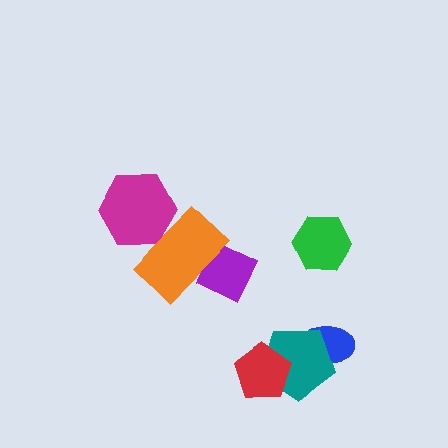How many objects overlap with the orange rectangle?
2 objects overlap with the orange rectangle.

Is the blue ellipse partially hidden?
Yes, it is partially covered by another shape.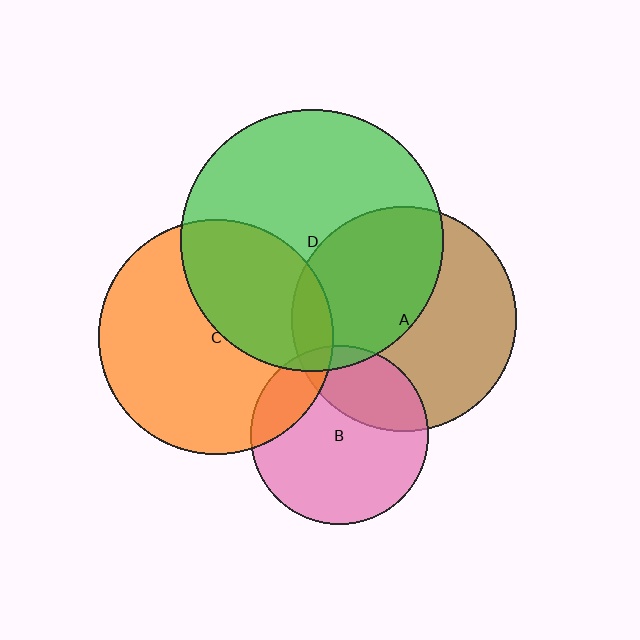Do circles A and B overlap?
Yes.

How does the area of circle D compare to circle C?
Approximately 1.2 times.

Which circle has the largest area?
Circle D (green).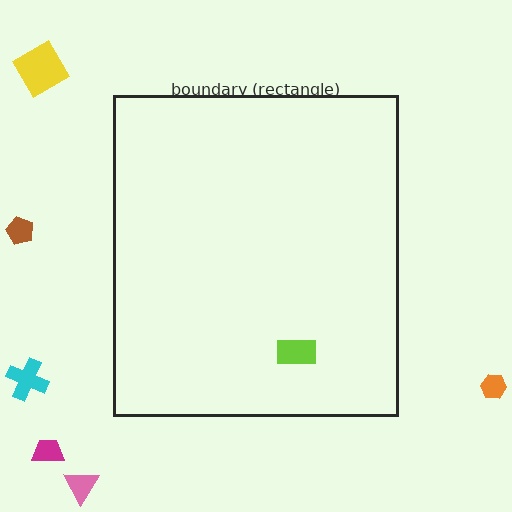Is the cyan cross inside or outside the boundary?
Outside.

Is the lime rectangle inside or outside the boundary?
Inside.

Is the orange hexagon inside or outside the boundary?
Outside.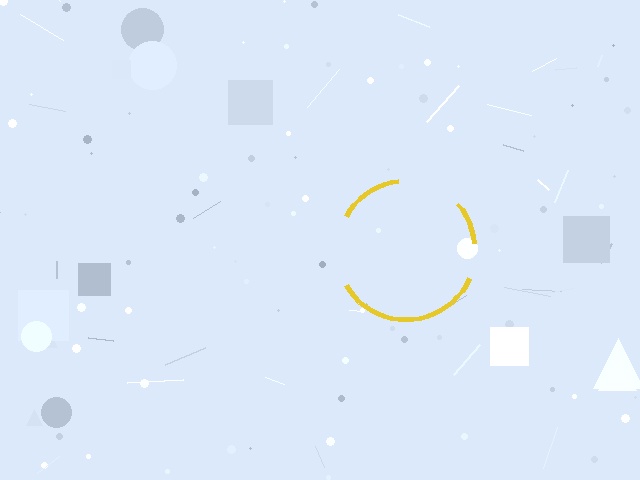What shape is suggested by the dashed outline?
The dashed outline suggests a circle.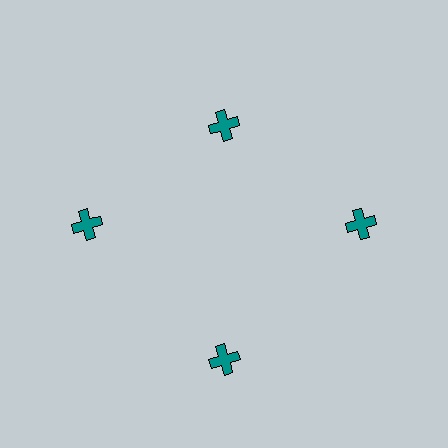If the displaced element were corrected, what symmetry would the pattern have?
It would have 4-fold rotational symmetry — the pattern would map onto itself every 90 degrees.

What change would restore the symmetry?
The symmetry would be restored by moving it outward, back onto the ring so that all 4 crosses sit at equal angles and equal distance from the center.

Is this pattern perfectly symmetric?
No. The 4 teal crosses are arranged in a ring, but one element near the 12 o'clock position is pulled inward toward the center, breaking the 4-fold rotational symmetry.